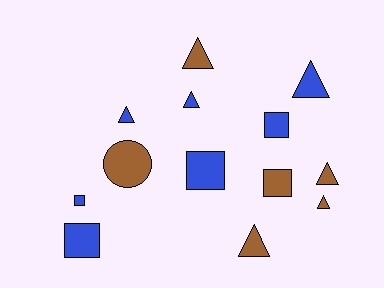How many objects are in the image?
There are 13 objects.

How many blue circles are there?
There are no blue circles.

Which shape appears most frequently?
Triangle, with 7 objects.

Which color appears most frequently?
Blue, with 7 objects.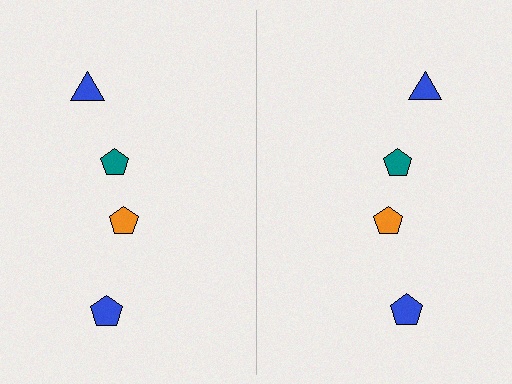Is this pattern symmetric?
Yes, this pattern has bilateral (reflection) symmetry.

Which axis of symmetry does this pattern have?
The pattern has a vertical axis of symmetry running through the center of the image.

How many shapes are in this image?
There are 8 shapes in this image.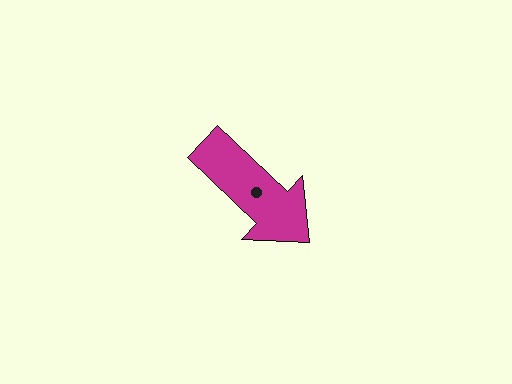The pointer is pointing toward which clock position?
Roughly 4 o'clock.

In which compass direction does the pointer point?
Southeast.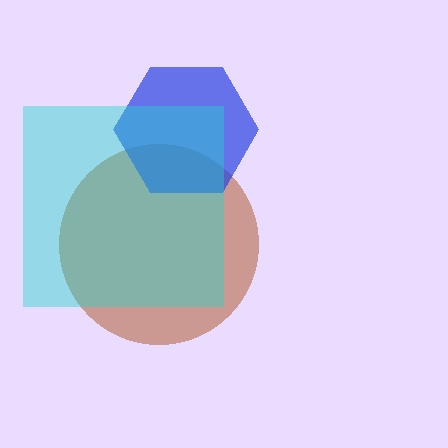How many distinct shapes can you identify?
There are 3 distinct shapes: a brown circle, a blue hexagon, a cyan square.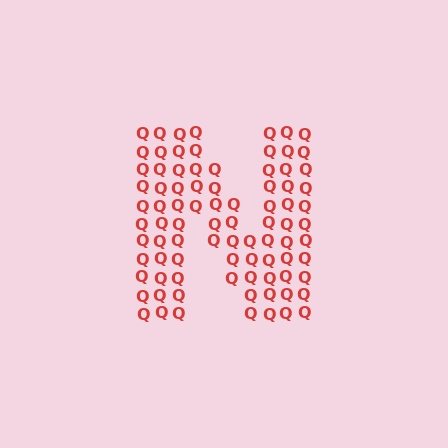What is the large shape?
The large shape is the letter N.